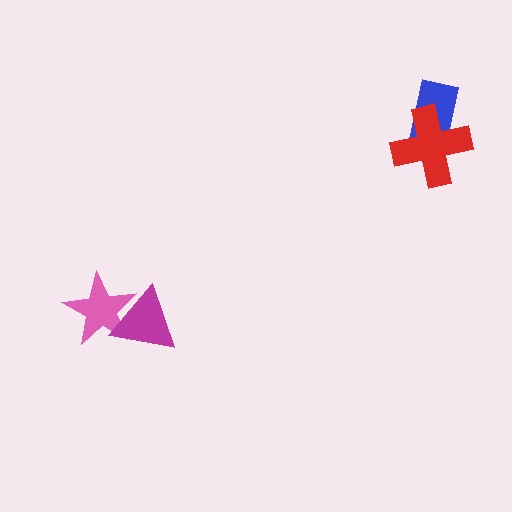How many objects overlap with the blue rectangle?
1 object overlaps with the blue rectangle.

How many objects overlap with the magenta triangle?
1 object overlaps with the magenta triangle.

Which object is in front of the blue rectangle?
The red cross is in front of the blue rectangle.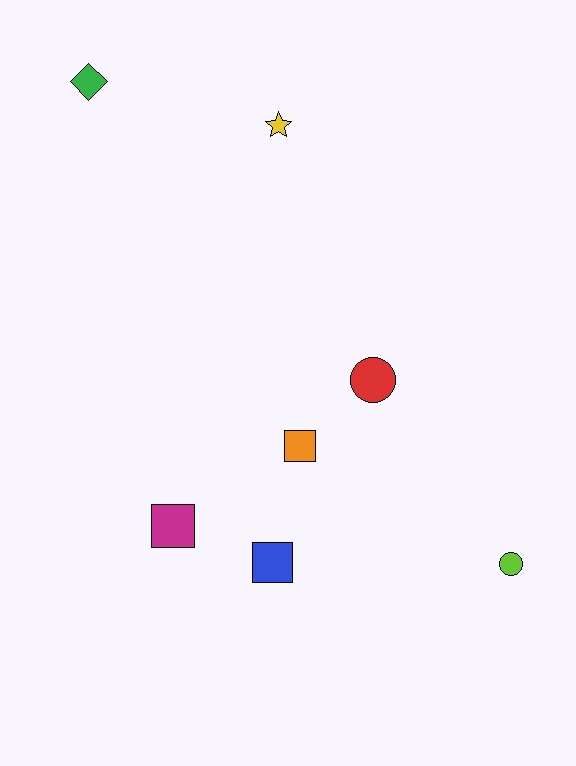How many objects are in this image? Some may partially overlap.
There are 7 objects.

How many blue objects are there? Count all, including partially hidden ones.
There is 1 blue object.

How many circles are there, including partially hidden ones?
There are 2 circles.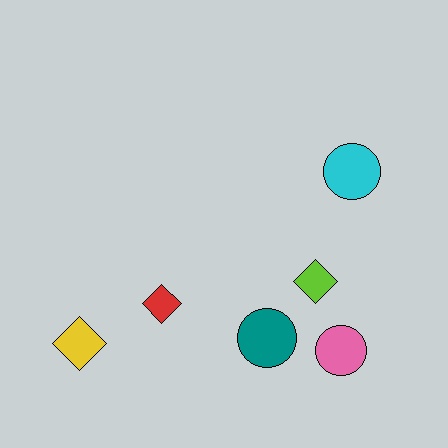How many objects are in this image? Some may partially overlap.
There are 6 objects.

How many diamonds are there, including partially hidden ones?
There are 3 diamonds.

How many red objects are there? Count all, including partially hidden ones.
There is 1 red object.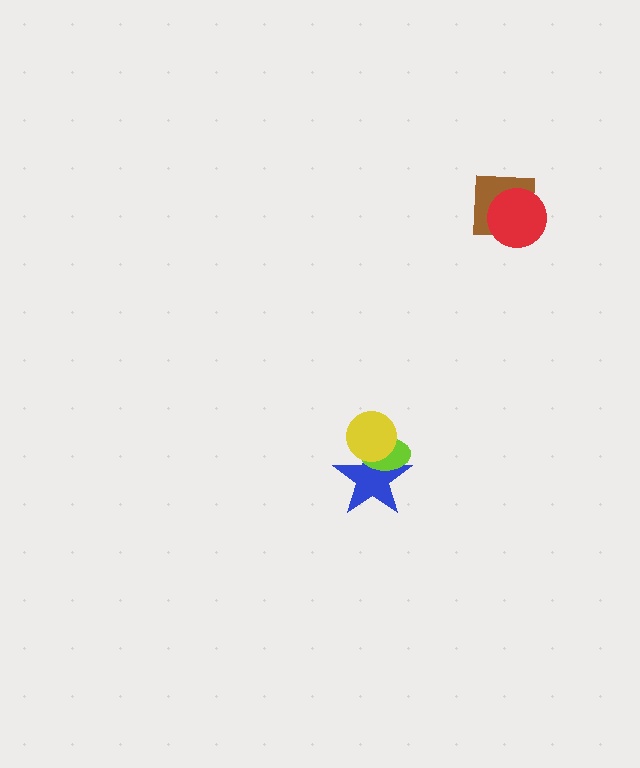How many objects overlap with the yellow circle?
2 objects overlap with the yellow circle.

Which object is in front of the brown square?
The red circle is in front of the brown square.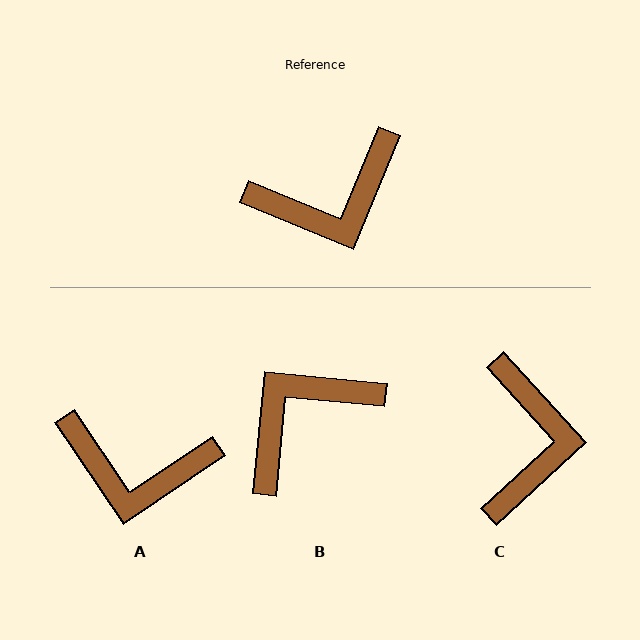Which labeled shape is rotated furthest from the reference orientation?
B, about 163 degrees away.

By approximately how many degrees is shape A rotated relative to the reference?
Approximately 34 degrees clockwise.